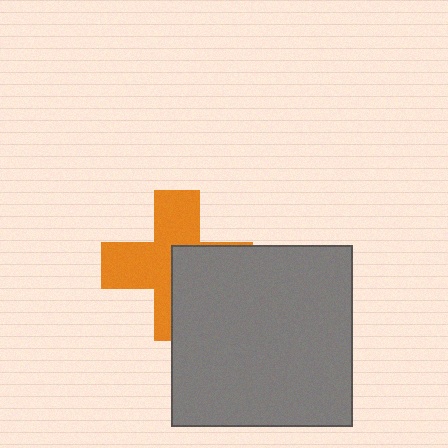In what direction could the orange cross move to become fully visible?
The orange cross could move toward the upper-left. That would shift it out from behind the gray square entirely.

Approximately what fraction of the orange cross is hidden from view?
Roughly 42% of the orange cross is hidden behind the gray square.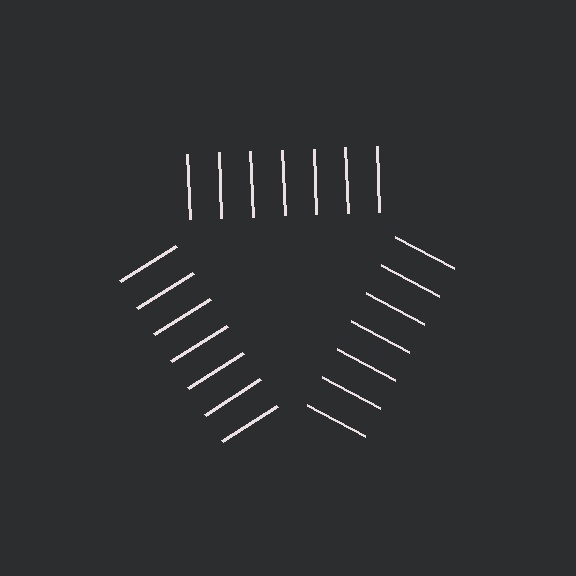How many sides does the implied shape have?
3 sides — the line-ends trace a triangle.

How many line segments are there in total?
21 — 7 along each of the 3 edges.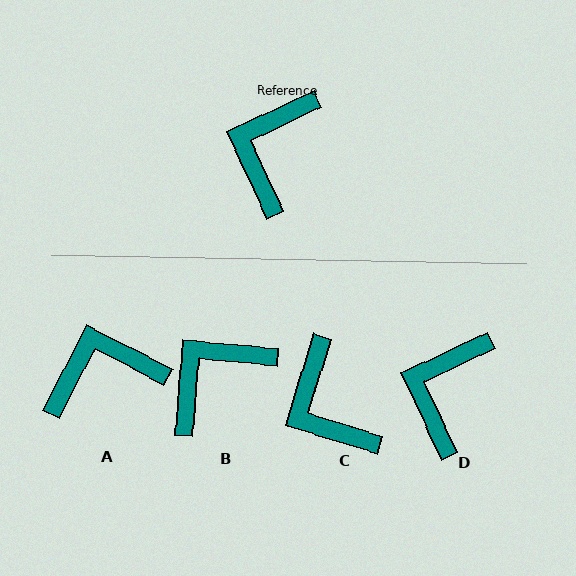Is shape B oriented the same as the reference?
No, it is off by about 30 degrees.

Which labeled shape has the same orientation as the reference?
D.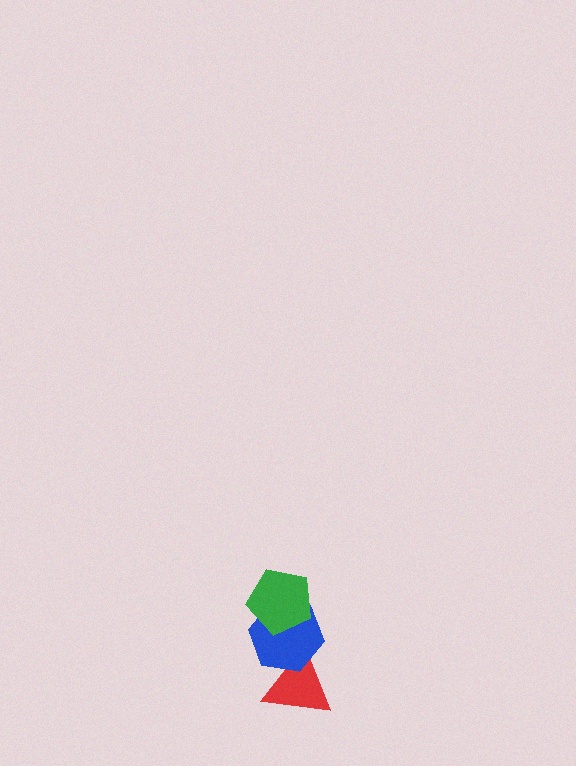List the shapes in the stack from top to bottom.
From top to bottom: the green pentagon, the blue hexagon, the red triangle.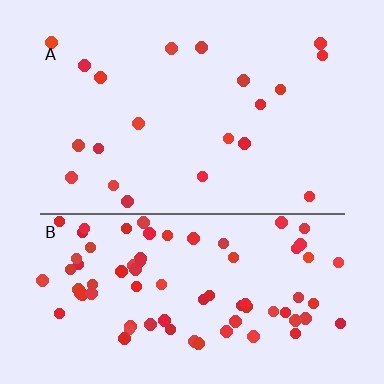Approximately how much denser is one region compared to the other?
Approximately 3.9× — region B over region A.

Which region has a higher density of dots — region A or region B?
B (the bottom).